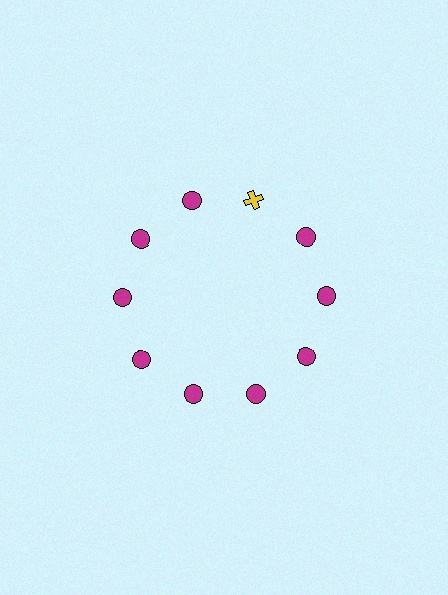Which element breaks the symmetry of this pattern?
The yellow cross at roughly the 1 o'clock position breaks the symmetry. All other shapes are magenta circles.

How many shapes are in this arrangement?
There are 10 shapes arranged in a ring pattern.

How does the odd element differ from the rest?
It differs in both color (yellow instead of magenta) and shape (cross instead of circle).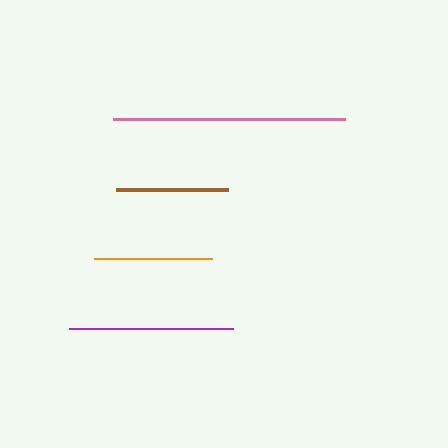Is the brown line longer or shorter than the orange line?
The orange line is longer than the brown line.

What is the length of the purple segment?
The purple segment is approximately 163 pixels long.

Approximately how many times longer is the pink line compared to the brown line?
The pink line is approximately 2.1 times the length of the brown line.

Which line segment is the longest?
The pink line is the longest at approximately 232 pixels.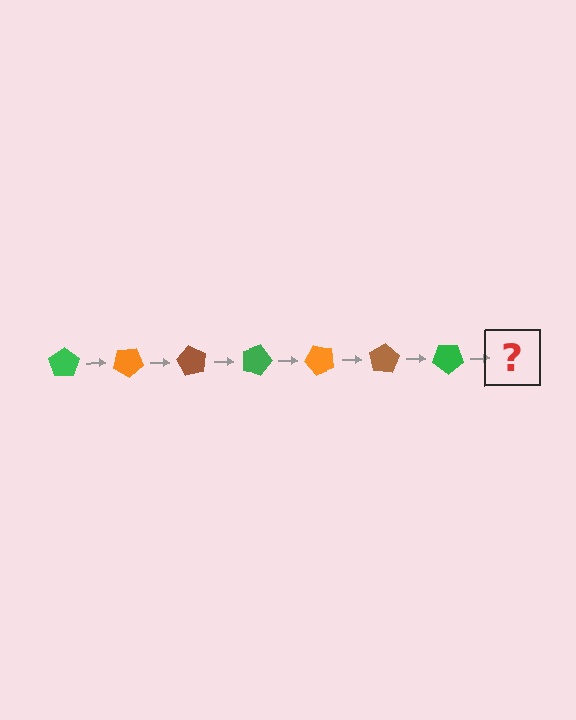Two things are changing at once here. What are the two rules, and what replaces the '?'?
The two rules are that it rotates 30 degrees each step and the color cycles through green, orange, and brown. The '?' should be an orange pentagon, rotated 210 degrees from the start.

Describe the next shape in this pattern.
It should be an orange pentagon, rotated 210 degrees from the start.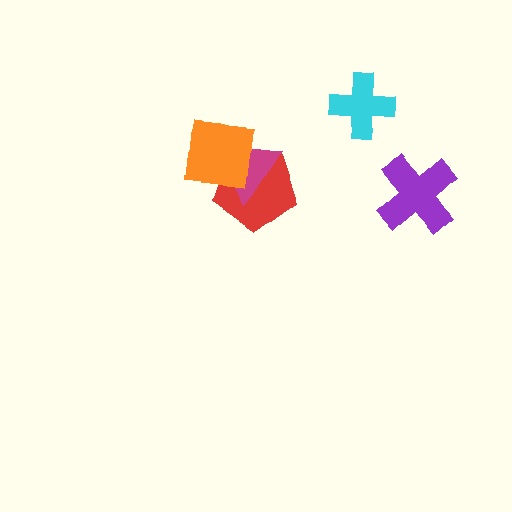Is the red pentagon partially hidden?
Yes, it is partially covered by another shape.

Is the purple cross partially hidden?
No, no other shape covers it.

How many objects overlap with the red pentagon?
2 objects overlap with the red pentagon.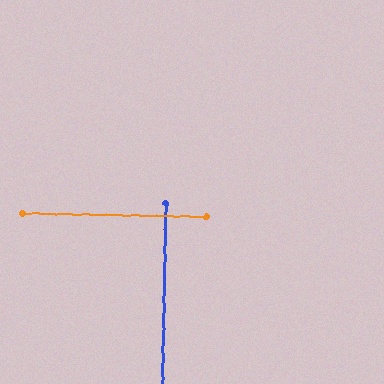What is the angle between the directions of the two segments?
Approximately 90 degrees.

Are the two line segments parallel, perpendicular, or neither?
Perpendicular — they meet at approximately 90°.